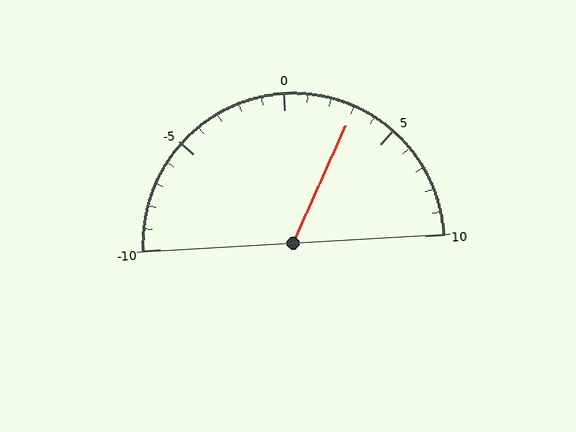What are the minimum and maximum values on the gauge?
The gauge ranges from -10 to 10.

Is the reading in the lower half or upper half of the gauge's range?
The reading is in the upper half of the range (-10 to 10).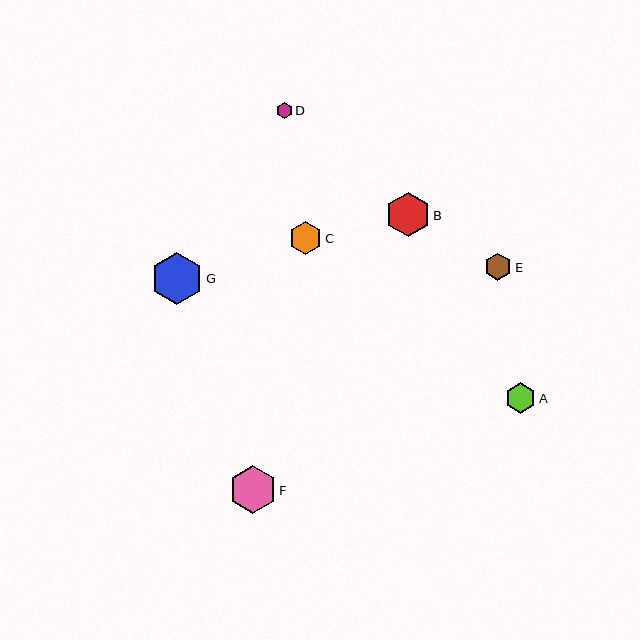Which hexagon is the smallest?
Hexagon D is the smallest with a size of approximately 15 pixels.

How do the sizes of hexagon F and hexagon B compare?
Hexagon F and hexagon B are approximately the same size.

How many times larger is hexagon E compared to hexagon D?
Hexagon E is approximately 1.8 times the size of hexagon D.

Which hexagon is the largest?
Hexagon G is the largest with a size of approximately 52 pixels.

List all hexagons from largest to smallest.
From largest to smallest: G, F, B, C, A, E, D.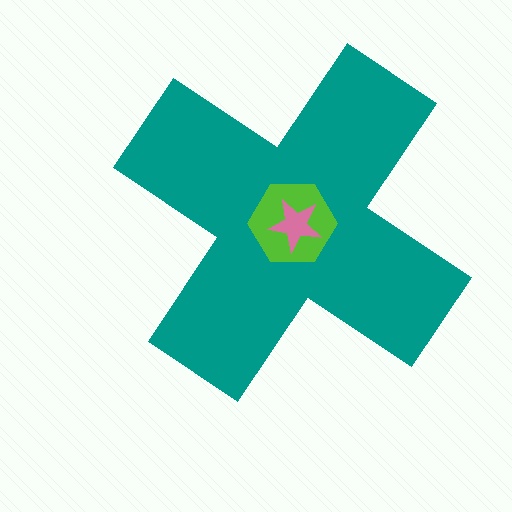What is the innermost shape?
The pink star.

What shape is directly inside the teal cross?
The lime hexagon.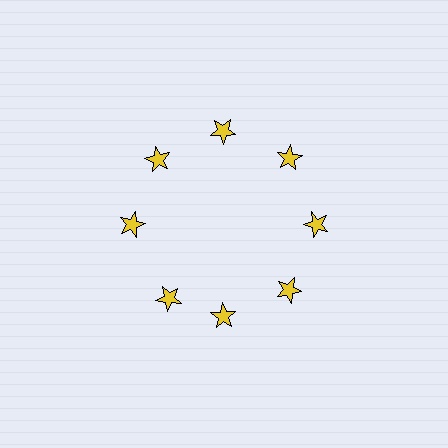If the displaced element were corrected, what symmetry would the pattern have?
It would have 8-fold rotational symmetry — the pattern would map onto itself every 45 degrees.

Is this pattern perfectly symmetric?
No. The 8 yellow stars are arranged in a ring, but one element near the 8 o'clock position is rotated out of alignment along the ring, breaking the 8-fold rotational symmetry.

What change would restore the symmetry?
The symmetry would be restored by rotating it back into even spacing with its neighbors so that all 8 stars sit at equal angles and equal distance from the center.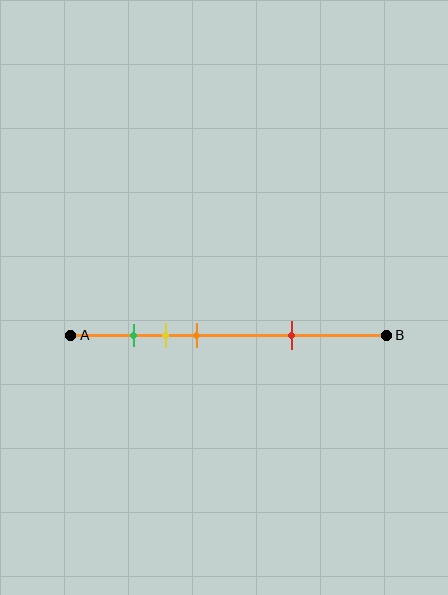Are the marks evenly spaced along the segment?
No, the marks are not evenly spaced.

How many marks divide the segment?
There are 4 marks dividing the segment.